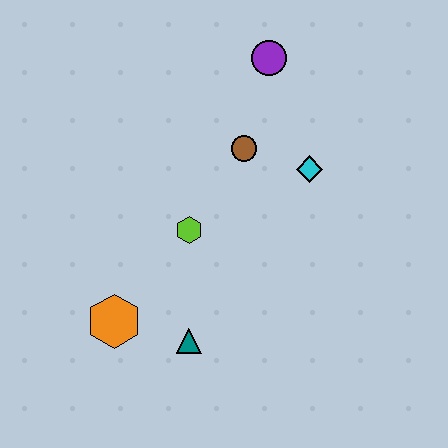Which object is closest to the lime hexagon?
The brown circle is closest to the lime hexagon.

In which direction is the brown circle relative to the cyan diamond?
The brown circle is to the left of the cyan diamond.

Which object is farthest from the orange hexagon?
The purple circle is farthest from the orange hexagon.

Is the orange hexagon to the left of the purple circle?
Yes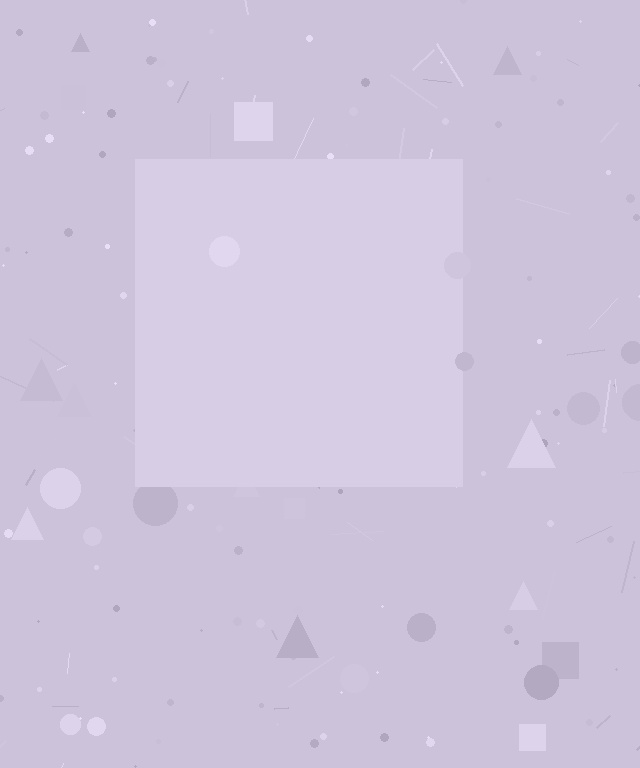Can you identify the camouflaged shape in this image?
The camouflaged shape is a square.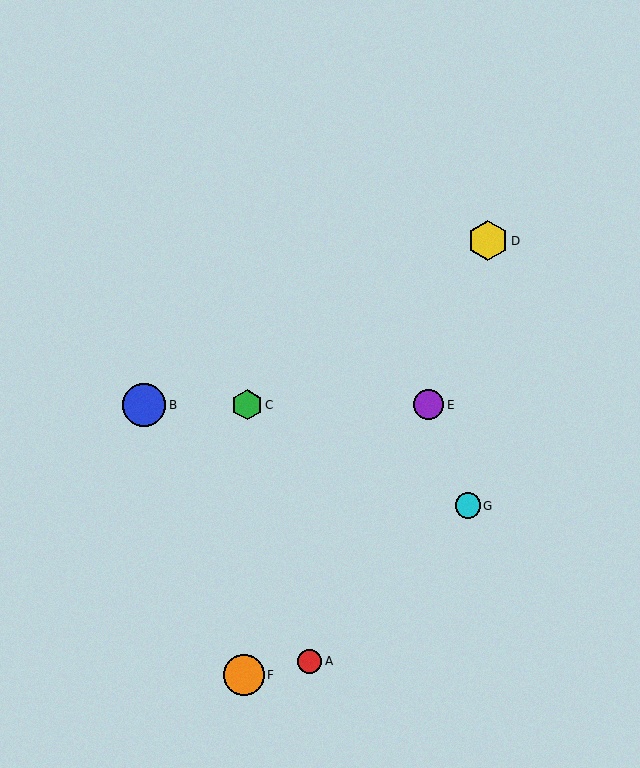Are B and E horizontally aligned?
Yes, both are at y≈405.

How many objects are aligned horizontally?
3 objects (B, C, E) are aligned horizontally.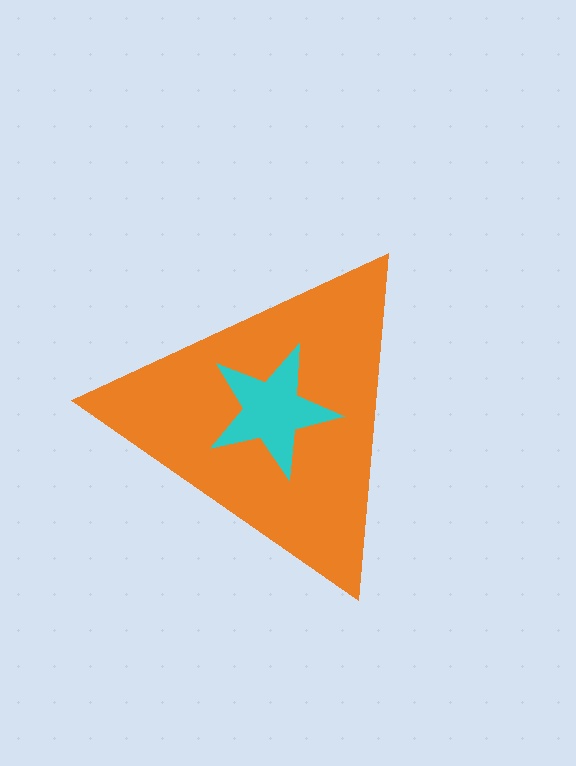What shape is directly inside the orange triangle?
The cyan star.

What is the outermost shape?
The orange triangle.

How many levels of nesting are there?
2.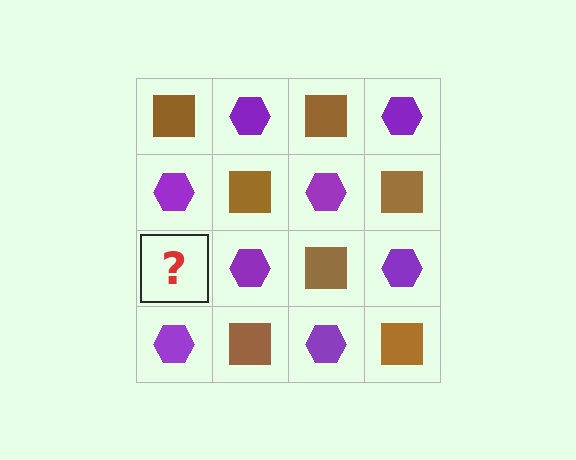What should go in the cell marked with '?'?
The missing cell should contain a brown square.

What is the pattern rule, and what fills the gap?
The rule is that it alternates brown square and purple hexagon in a checkerboard pattern. The gap should be filled with a brown square.